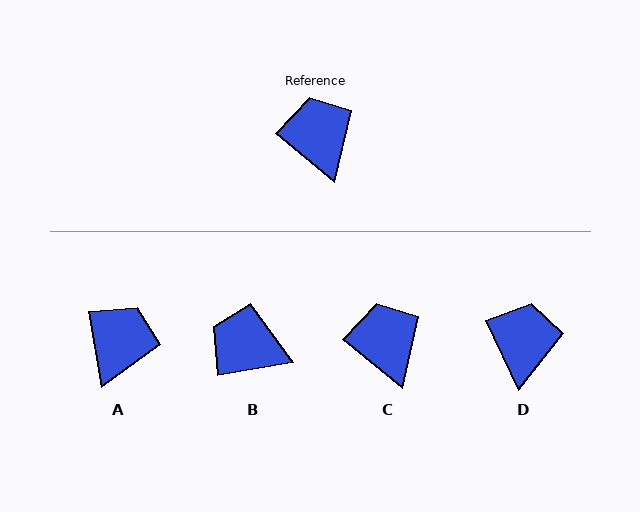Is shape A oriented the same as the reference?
No, it is off by about 41 degrees.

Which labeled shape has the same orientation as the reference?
C.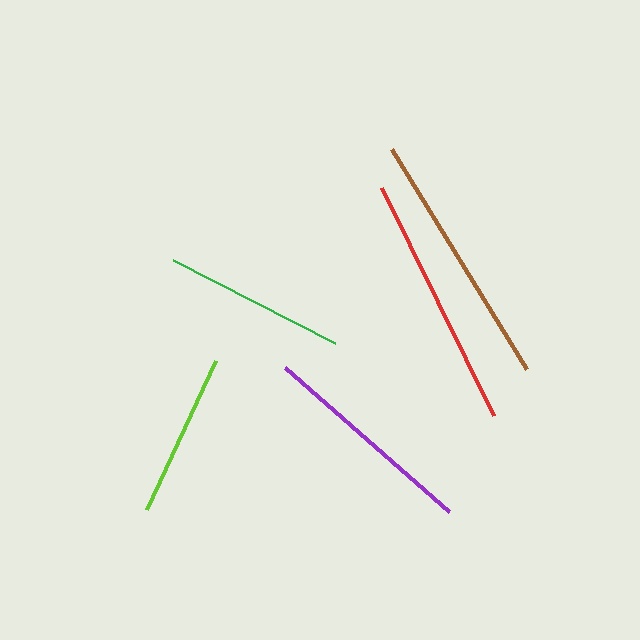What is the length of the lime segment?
The lime segment is approximately 165 pixels long.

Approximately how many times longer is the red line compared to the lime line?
The red line is approximately 1.5 times the length of the lime line.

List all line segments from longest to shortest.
From longest to shortest: brown, red, purple, green, lime.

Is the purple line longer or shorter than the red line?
The red line is longer than the purple line.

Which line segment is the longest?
The brown line is the longest at approximately 259 pixels.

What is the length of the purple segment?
The purple segment is approximately 219 pixels long.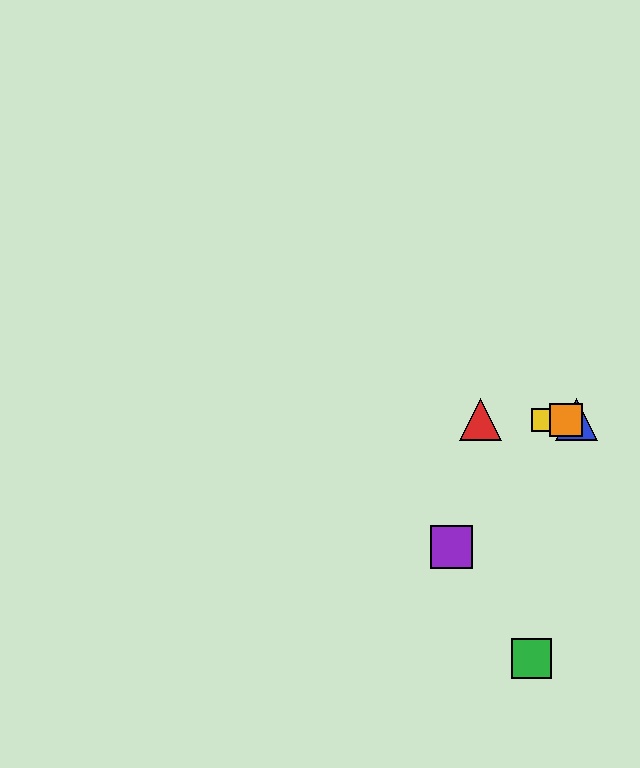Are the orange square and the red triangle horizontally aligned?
Yes, both are at y≈420.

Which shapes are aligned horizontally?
The red triangle, the blue triangle, the yellow square, the orange square are aligned horizontally.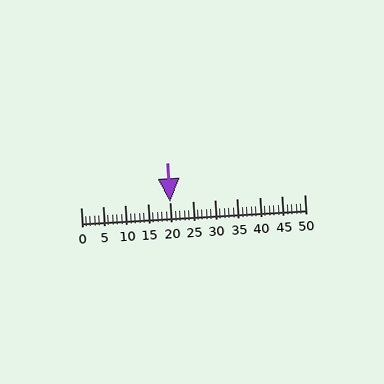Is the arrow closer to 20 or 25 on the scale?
The arrow is closer to 20.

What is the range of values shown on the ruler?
The ruler shows values from 0 to 50.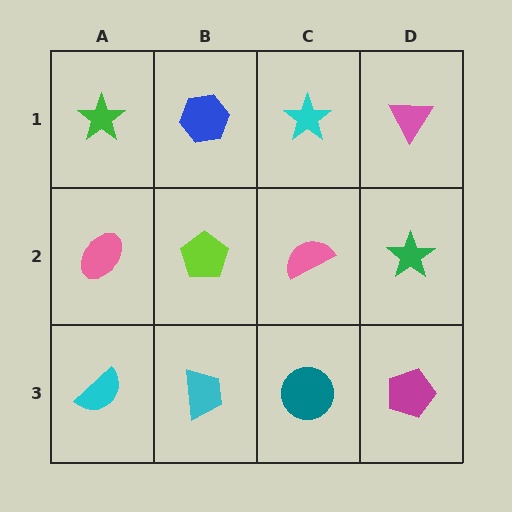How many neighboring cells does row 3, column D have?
2.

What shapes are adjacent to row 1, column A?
A pink ellipse (row 2, column A), a blue hexagon (row 1, column B).